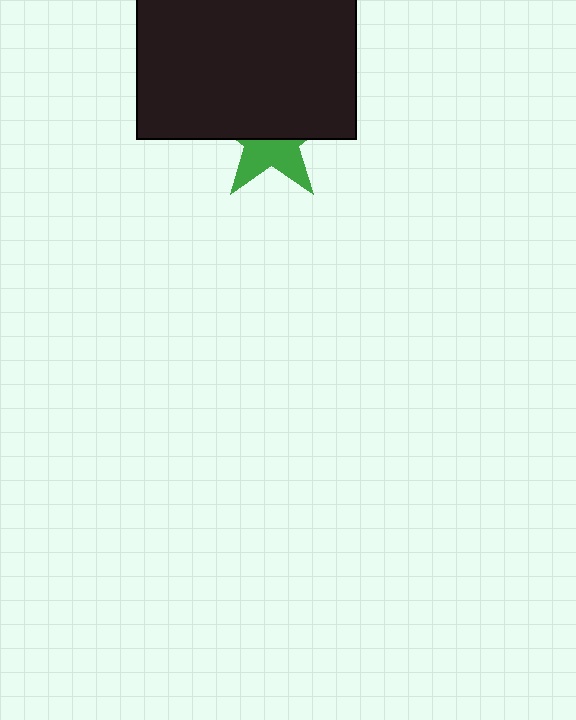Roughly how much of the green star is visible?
A small part of it is visible (roughly 43%).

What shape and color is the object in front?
The object in front is a black rectangle.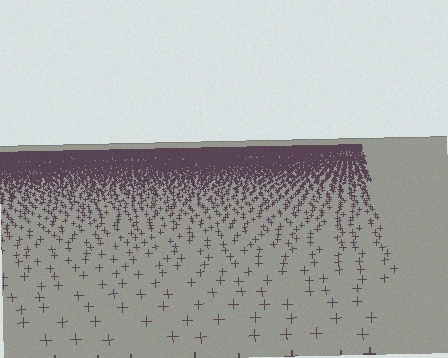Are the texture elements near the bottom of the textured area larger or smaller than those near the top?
Larger. Near the bottom, elements are closer to the viewer and appear at a bigger on-screen size.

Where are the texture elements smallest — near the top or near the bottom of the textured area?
Near the top.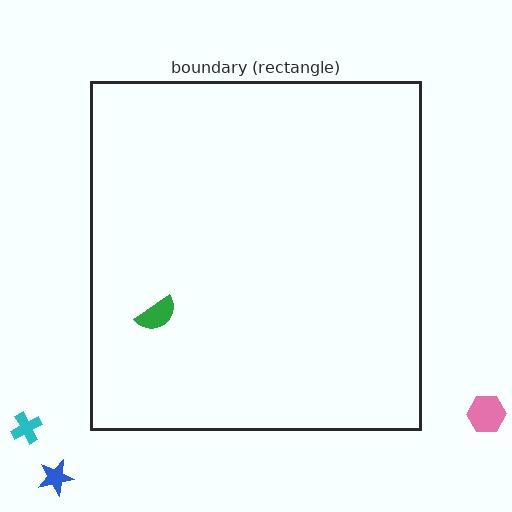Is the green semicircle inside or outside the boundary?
Inside.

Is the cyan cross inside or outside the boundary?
Outside.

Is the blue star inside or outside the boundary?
Outside.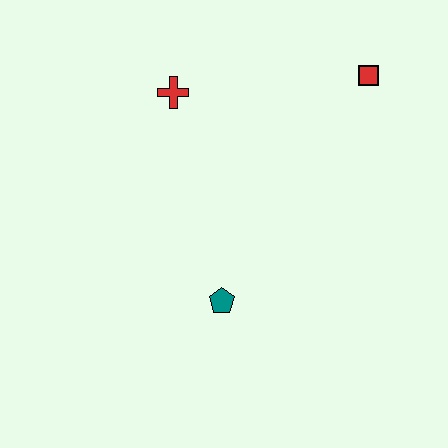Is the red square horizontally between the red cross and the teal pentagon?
No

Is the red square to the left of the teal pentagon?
No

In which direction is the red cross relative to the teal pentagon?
The red cross is above the teal pentagon.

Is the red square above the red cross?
Yes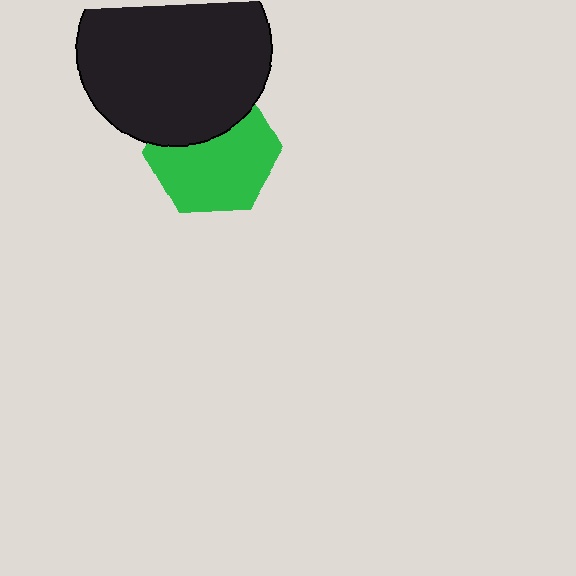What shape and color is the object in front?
The object in front is a black circle.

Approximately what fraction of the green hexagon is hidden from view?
Roughly 34% of the green hexagon is hidden behind the black circle.